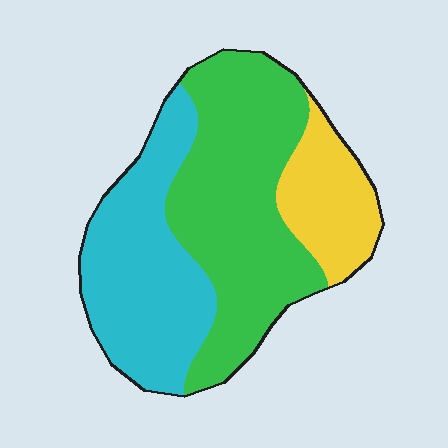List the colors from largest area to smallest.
From largest to smallest: green, cyan, yellow.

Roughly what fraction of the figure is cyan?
Cyan takes up between a quarter and a half of the figure.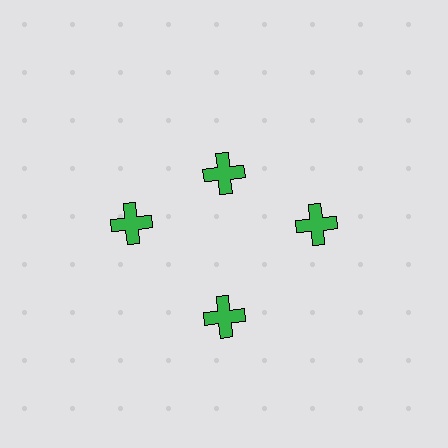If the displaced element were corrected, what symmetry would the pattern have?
It would have 4-fold rotational symmetry — the pattern would map onto itself every 90 degrees.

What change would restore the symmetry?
The symmetry would be restored by moving it outward, back onto the ring so that all 4 crosses sit at equal angles and equal distance from the center.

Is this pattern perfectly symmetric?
No. The 4 green crosses are arranged in a ring, but one element near the 12 o'clock position is pulled inward toward the center, breaking the 4-fold rotational symmetry.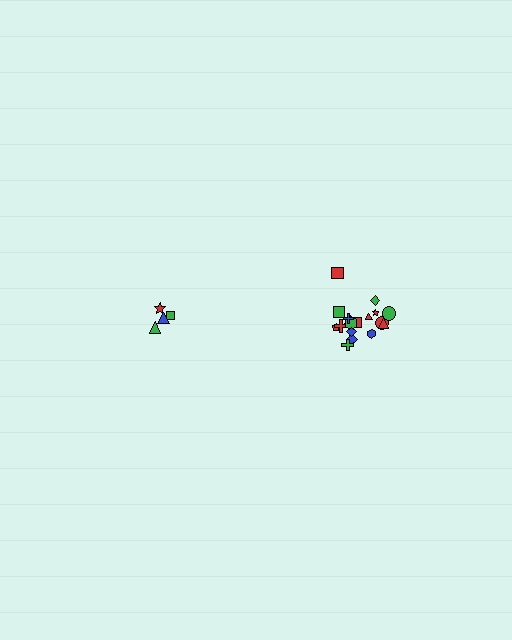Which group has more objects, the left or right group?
The right group.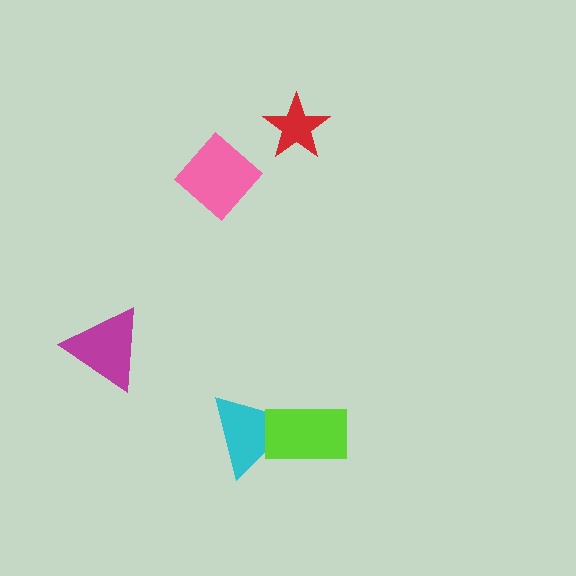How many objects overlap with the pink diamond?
0 objects overlap with the pink diamond.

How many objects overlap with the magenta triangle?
0 objects overlap with the magenta triangle.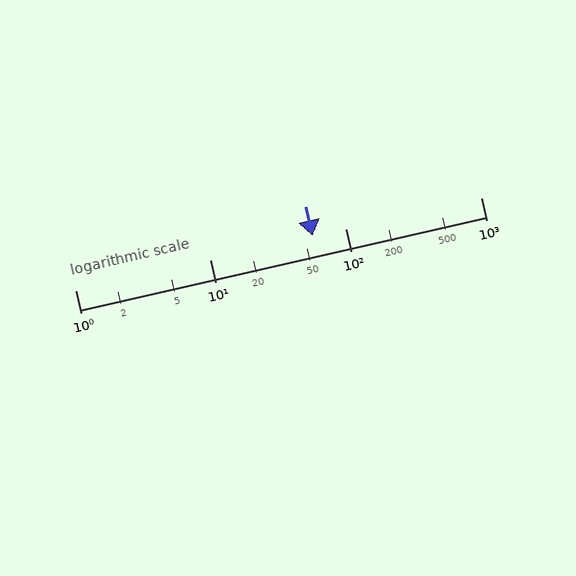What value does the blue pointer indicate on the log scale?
The pointer indicates approximately 57.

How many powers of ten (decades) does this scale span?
The scale spans 3 decades, from 1 to 1000.